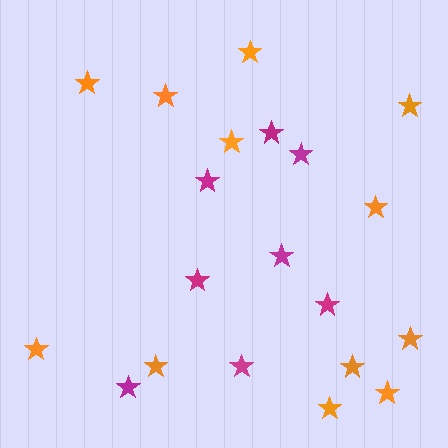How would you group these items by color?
There are 2 groups: one group of magenta stars (8) and one group of orange stars (12).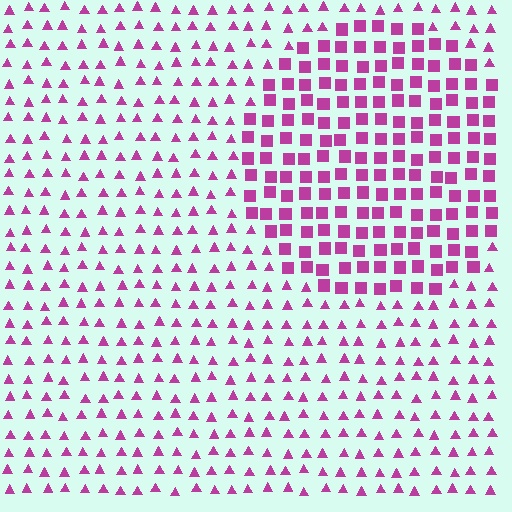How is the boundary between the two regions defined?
The boundary is defined by a change in element shape: squares inside vs. triangles outside. All elements share the same color and spacing.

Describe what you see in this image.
The image is filled with small magenta elements arranged in a uniform grid. A circle-shaped region contains squares, while the surrounding area contains triangles. The boundary is defined purely by the change in element shape.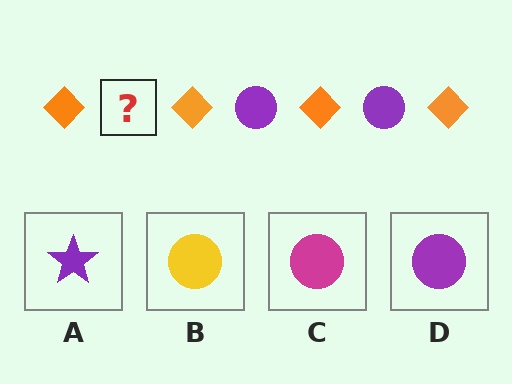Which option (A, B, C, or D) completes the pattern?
D.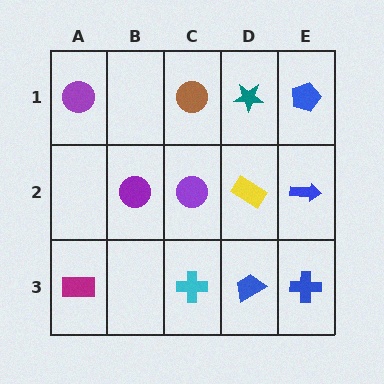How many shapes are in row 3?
4 shapes.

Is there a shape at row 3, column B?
No, that cell is empty.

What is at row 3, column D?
A blue trapezoid.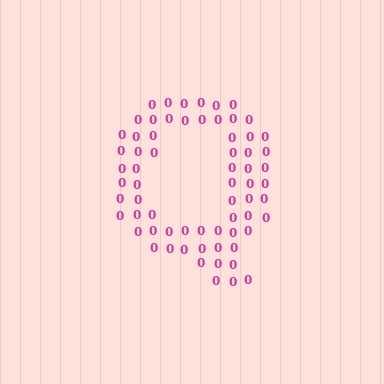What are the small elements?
The small elements are digit 0's.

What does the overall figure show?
The overall figure shows the letter Q.